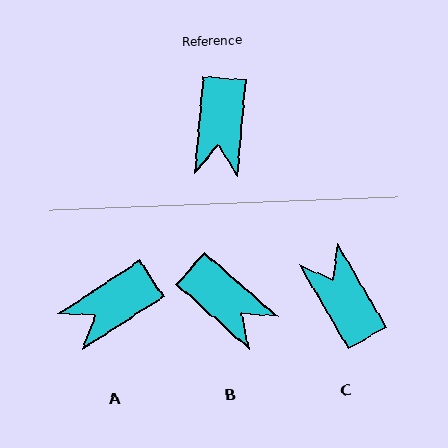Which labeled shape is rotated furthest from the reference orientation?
C, about 145 degrees away.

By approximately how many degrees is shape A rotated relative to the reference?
Approximately 52 degrees clockwise.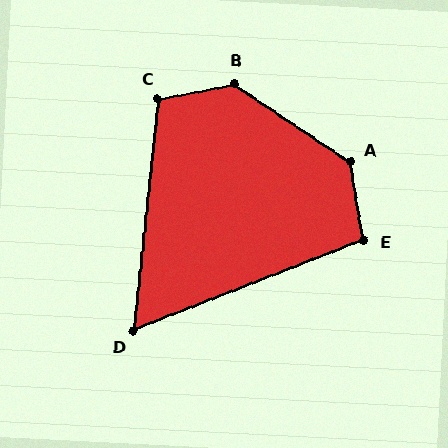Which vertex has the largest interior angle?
B, at approximately 134 degrees.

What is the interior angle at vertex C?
Approximately 108 degrees (obtuse).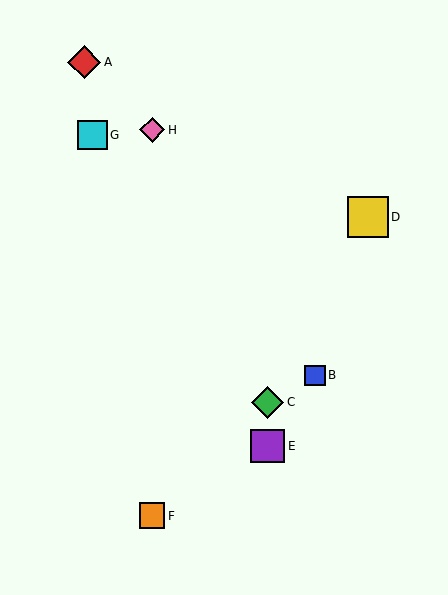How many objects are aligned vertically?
2 objects (C, E) are aligned vertically.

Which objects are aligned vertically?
Objects C, E are aligned vertically.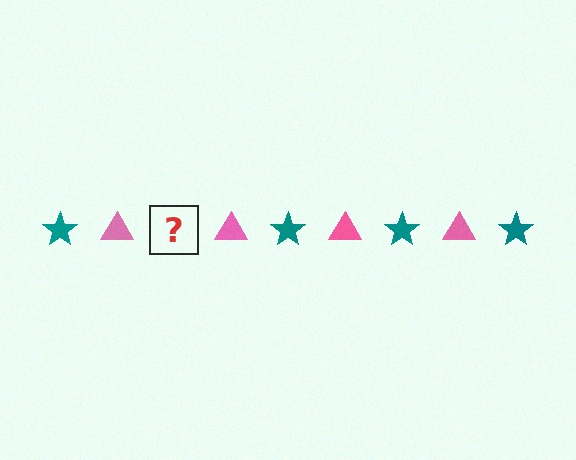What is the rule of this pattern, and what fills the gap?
The rule is that the pattern alternates between teal star and pink triangle. The gap should be filled with a teal star.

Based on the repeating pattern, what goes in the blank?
The blank should be a teal star.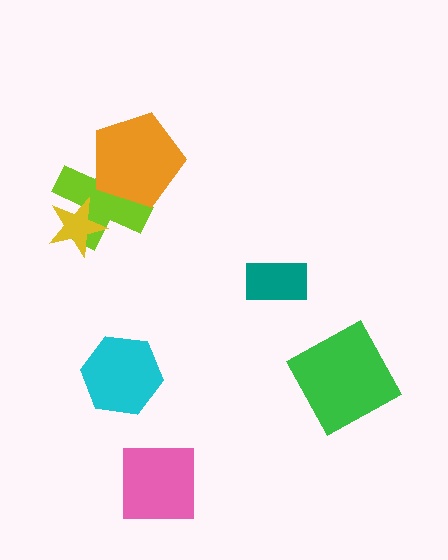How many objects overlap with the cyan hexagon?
0 objects overlap with the cyan hexagon.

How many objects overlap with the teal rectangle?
0 objects overlap with the teal rectangle.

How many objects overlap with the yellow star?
1 object overlaps with the yellow star.